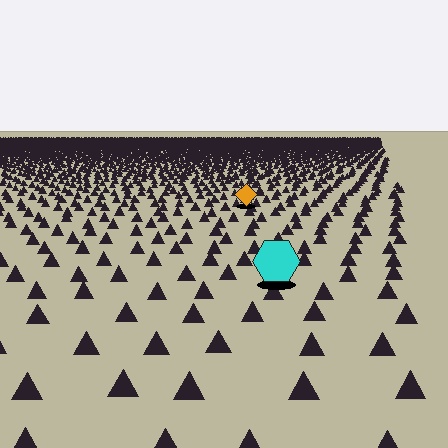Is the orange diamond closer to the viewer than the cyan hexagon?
No. The cyan hexagon is closer — you can tell from the texture gradient: the ground texture is coarser near it.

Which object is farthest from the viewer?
The orange diamond is farthest from the viewer. It appears smaller and the ground texture around it is denser.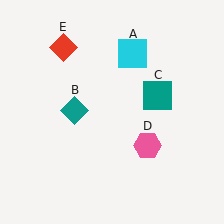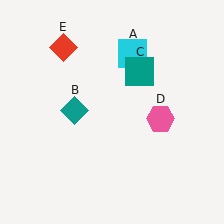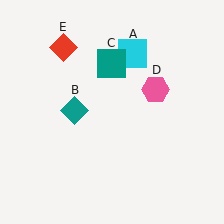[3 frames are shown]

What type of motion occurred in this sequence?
The teal square (object C), pink hexagon (object D) rotated counterclockwise around the center of the scene.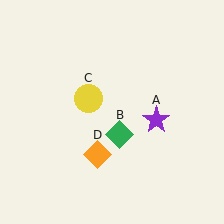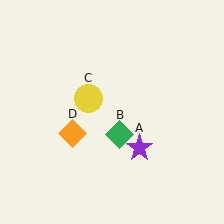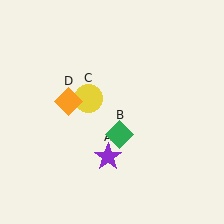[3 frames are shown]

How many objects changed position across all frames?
2 objects changed position: purple star (object A), orange diamond (object D).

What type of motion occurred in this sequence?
The purple star (object A), orange diamond (object D) rotated clockwise around the center of the scene.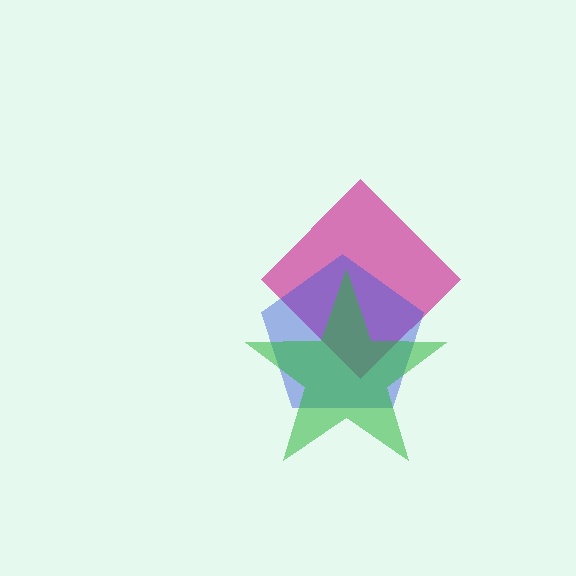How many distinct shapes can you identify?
There are 3 distinct shapes: a magenta diamond, a blue pentagon, a green star.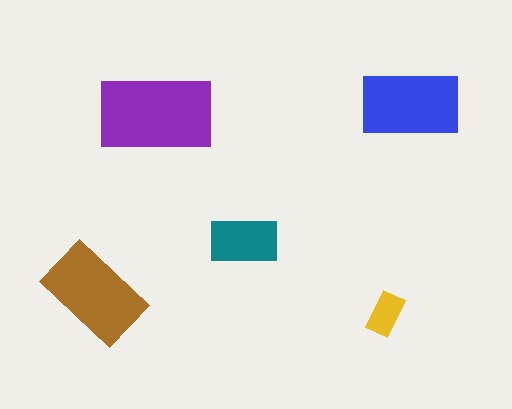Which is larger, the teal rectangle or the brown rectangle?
The brown one.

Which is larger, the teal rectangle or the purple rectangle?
The purple one.